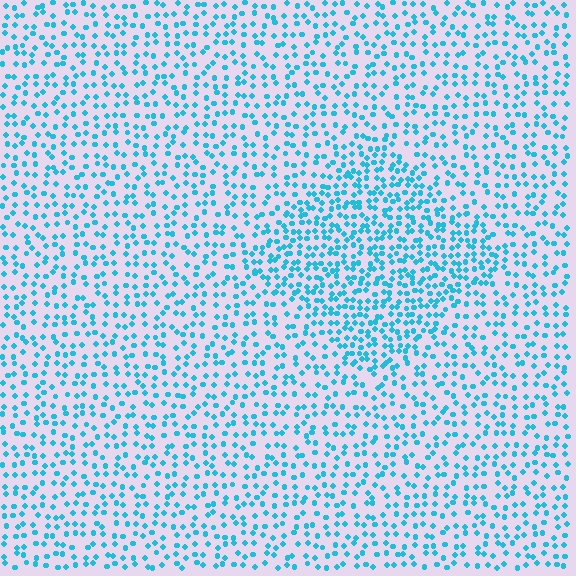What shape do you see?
I see a diamond.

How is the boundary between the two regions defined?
The boundary is defined by a change in element density (approximately 1.7x ratio). All elements are the same color, size, and shape.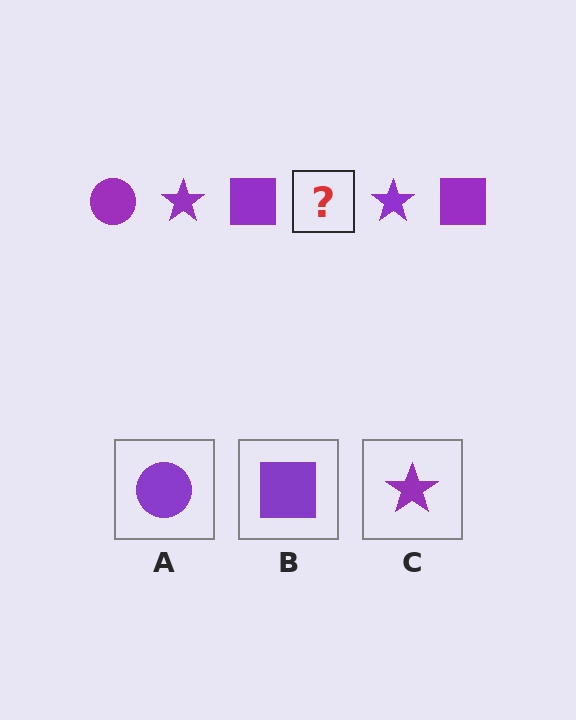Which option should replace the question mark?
Option A.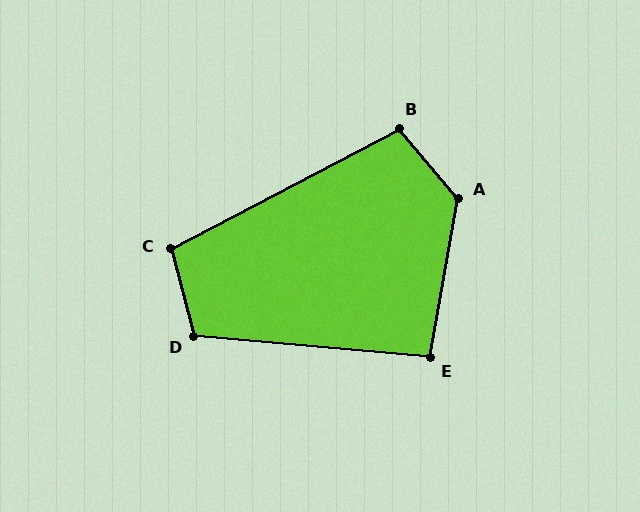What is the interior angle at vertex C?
Approximately 103 degrees (obtuse).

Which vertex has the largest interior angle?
A, at approximately 130 degrees.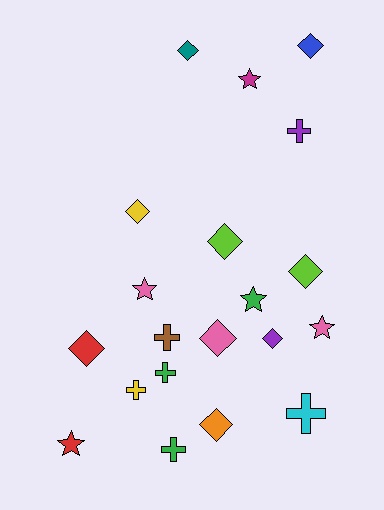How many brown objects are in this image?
There is 1 brown object.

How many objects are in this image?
There are 20 objects.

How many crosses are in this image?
There are 6 crosses.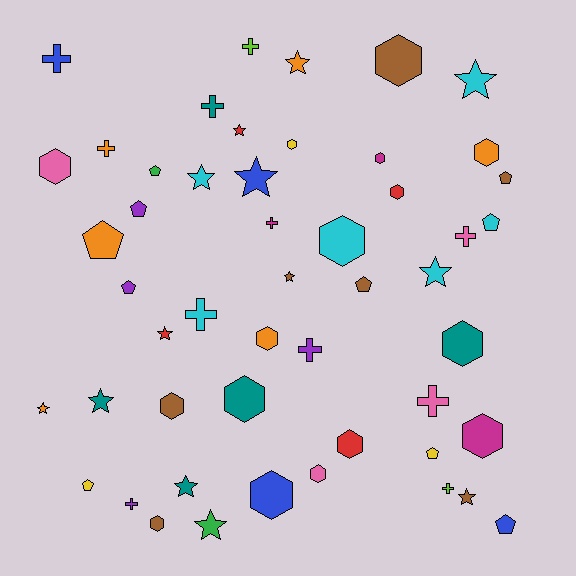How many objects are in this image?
There are 50 objects.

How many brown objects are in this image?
There are 7 brown objects.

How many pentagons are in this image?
There are 10 pentagons.